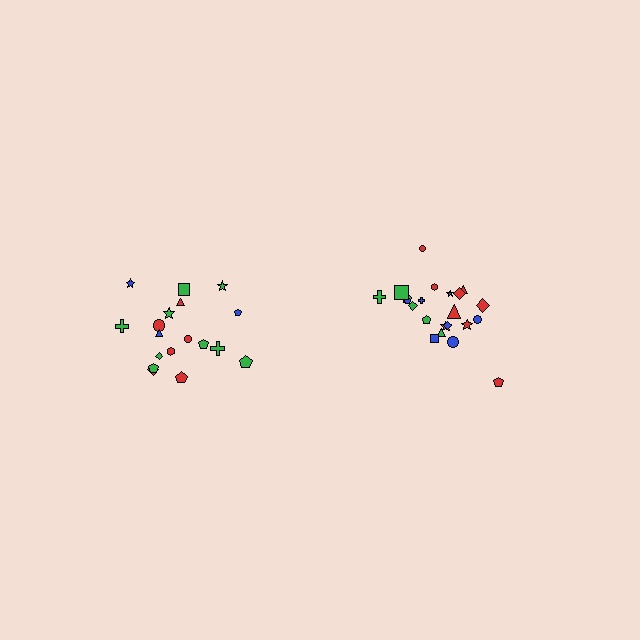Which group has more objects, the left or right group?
The right group.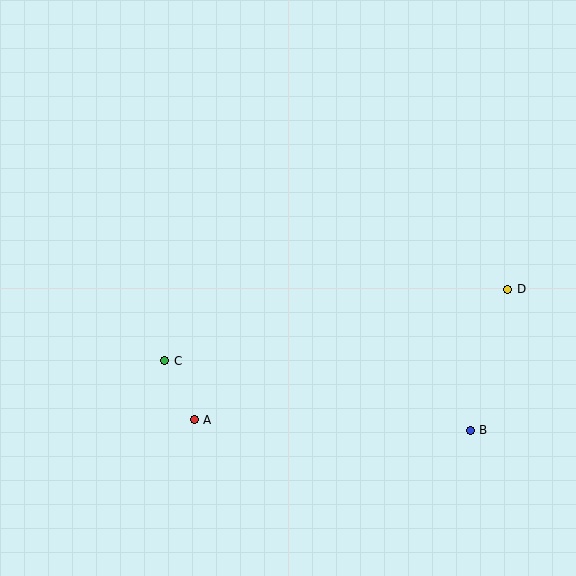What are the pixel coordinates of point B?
Point B is at (470, 430).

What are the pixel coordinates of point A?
Point A is at (194, 420).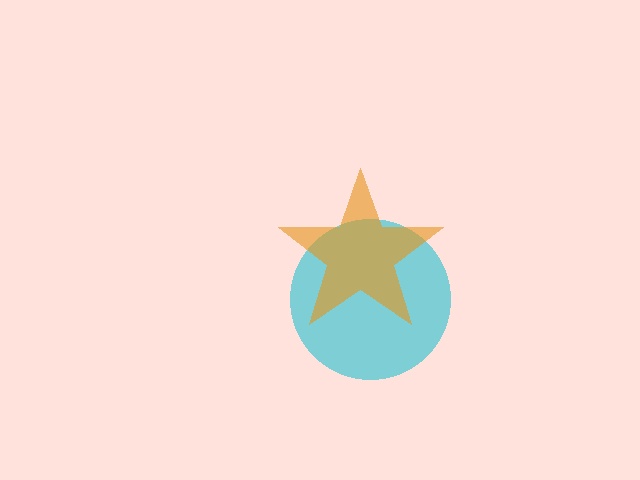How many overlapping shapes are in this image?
There are 2 overlapping shapes in the image.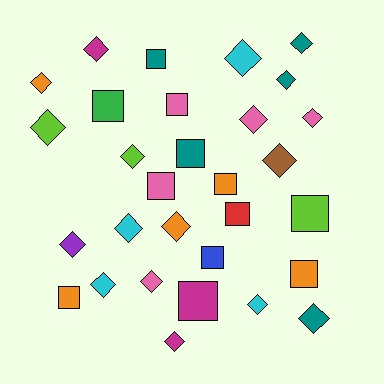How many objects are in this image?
There are 30 objects.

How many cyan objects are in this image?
There are 4 cyan objects.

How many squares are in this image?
There are 12 squares.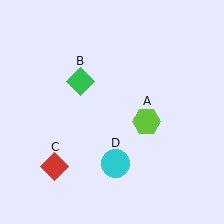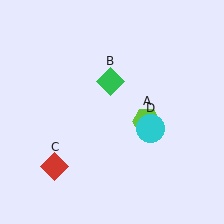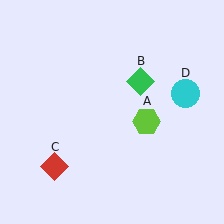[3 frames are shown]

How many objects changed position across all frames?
2 objects changed position: green diamond (object B), cyan circle (object D).